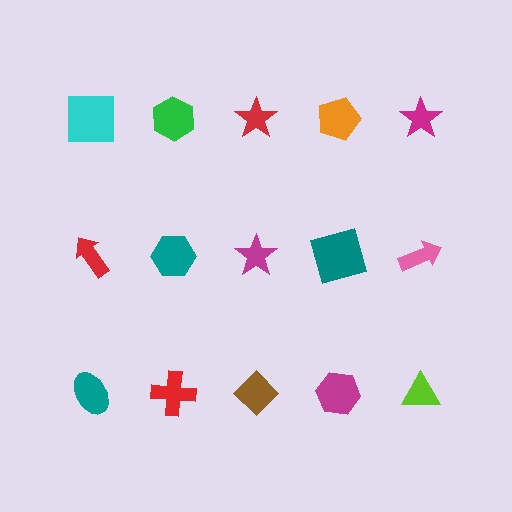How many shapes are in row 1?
5 shapes.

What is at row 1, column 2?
A green hexagon.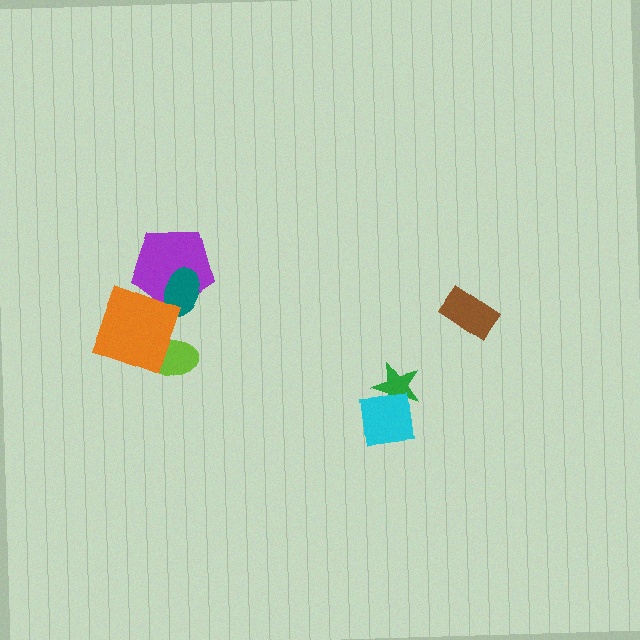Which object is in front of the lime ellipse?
The orange diamond is in front of the lime ellipse.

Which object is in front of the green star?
The cyan square is in front of the green star.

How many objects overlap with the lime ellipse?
1 object overlaps with the lime ellipse.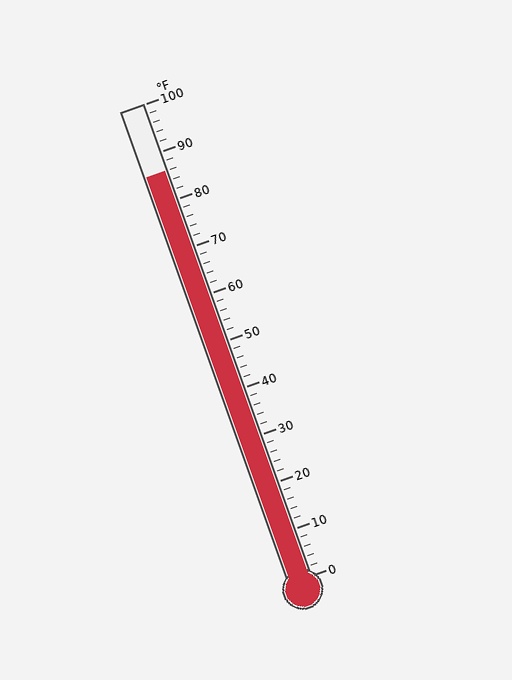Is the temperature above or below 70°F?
The temperature is above 70°F.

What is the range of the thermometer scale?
The thermometer scale ranges from 0°F to 100°F.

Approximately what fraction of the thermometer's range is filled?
The thermometer is filled to approximately 85% of its range.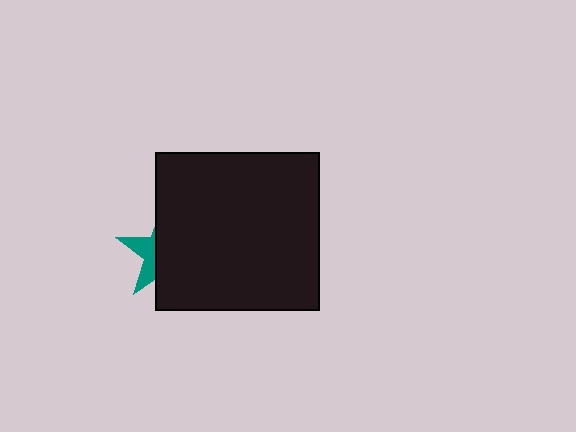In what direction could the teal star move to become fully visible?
The teal star could move left. That would shift it out from behind the black rectangle entirely.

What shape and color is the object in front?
The object in front is a black rectangle.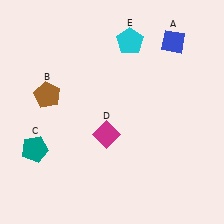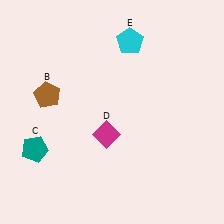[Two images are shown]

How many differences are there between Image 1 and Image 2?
There is 1 difference between the two images.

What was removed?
The blue diamond (A) was removed in Image 2.